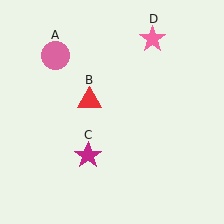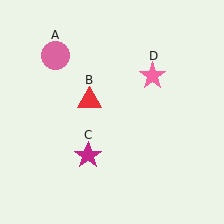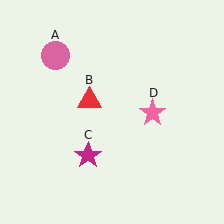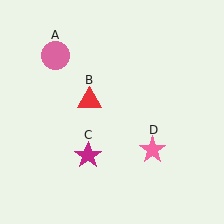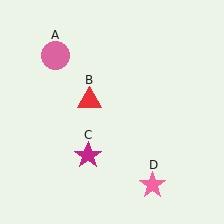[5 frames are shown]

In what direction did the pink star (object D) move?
The pink star (object D) moved down.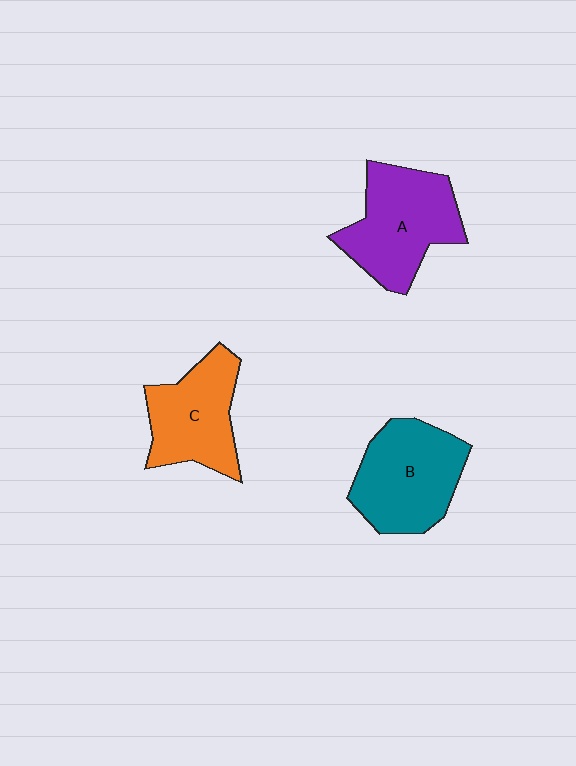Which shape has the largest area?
Shape A (purple).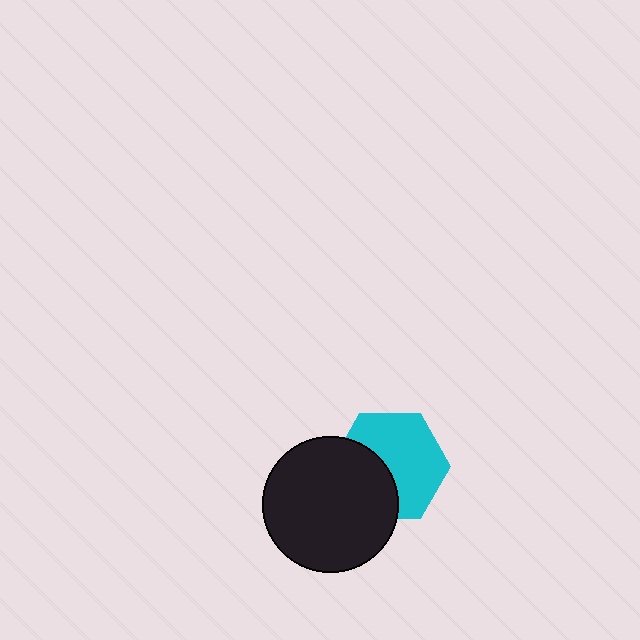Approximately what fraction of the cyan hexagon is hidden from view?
Roughly 39% of the cyan hexagon is hidden behind the black circle.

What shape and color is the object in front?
The object in front is a black circle.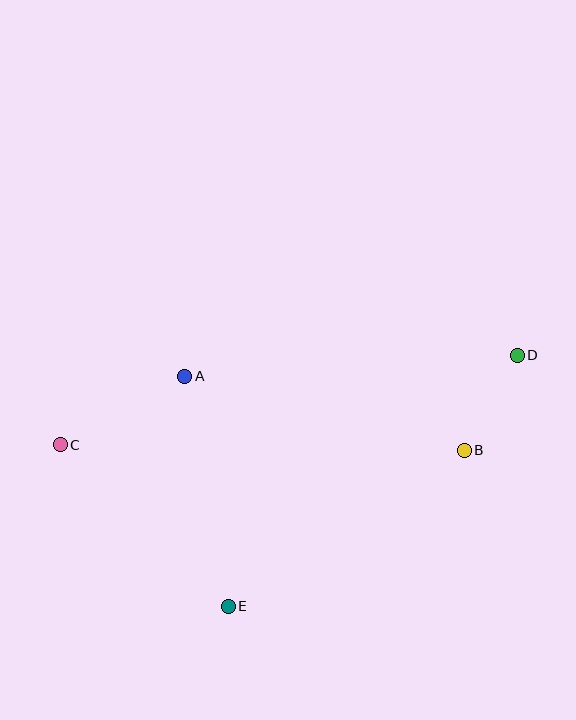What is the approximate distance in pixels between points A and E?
The distance between A and E is approximately 234 pixels.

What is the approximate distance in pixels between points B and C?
The distance between B and C is approximately 404 pixels.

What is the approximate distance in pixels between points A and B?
The distance between A and B is approximately 289 pixels.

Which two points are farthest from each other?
Points C and D are farthest from each other.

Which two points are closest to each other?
Points B and D are closest to each other.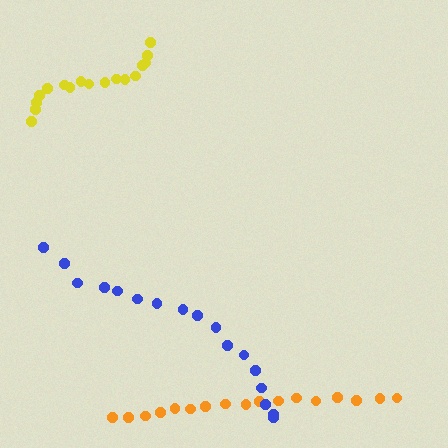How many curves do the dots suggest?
There are 3 distinct paths.